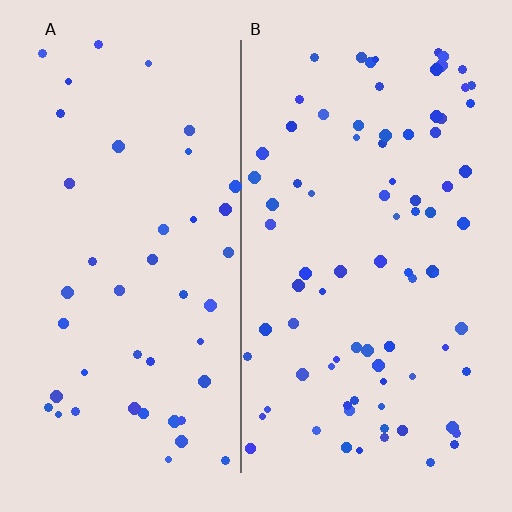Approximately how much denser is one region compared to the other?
Approximately 1.9× — region B over region A.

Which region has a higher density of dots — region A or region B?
B (the right).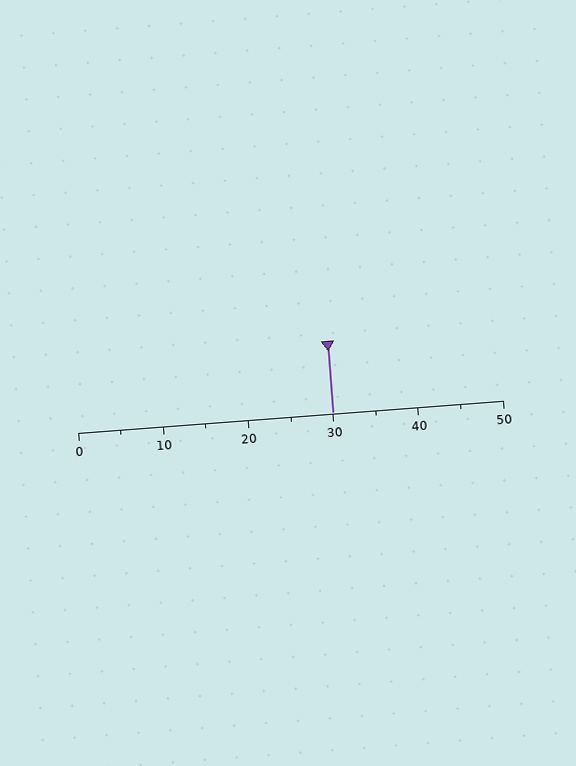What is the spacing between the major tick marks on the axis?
The major ticks are spaced 10 apart.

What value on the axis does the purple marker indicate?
The marker indicates approximately 30.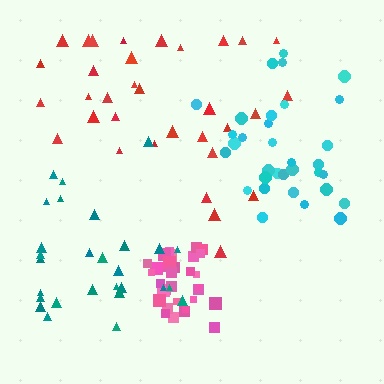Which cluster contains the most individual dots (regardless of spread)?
Pink (34).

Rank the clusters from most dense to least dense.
pink, teal, cyan, red.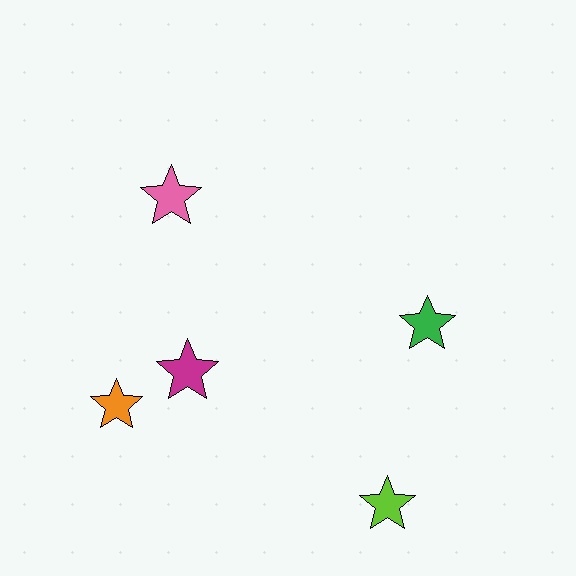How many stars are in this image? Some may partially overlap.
There are 5 stars.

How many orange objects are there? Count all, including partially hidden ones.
There is 1 orange object.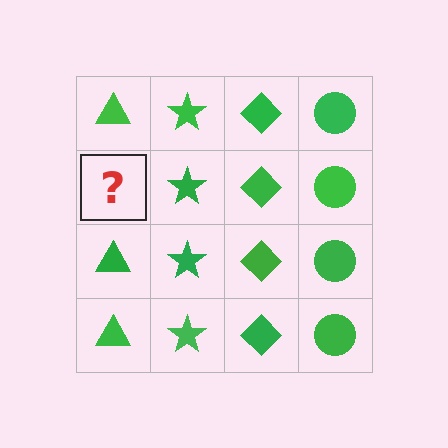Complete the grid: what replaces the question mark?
The question mark should be replaced with a green triangle.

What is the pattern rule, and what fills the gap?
The rule is that each column has a consistent shape. The gap should be filled with a green triangle.